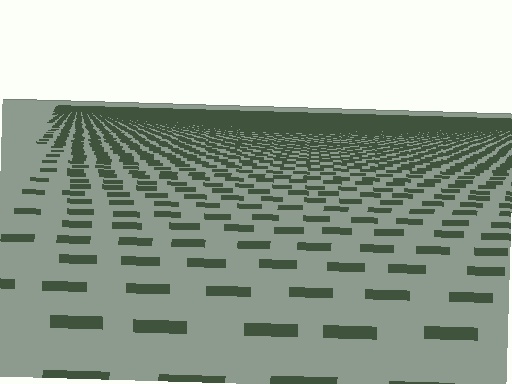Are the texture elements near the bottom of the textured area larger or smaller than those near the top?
Larger. Near the bottom, elements are closer to the viewer and appear at a bigger on-screen size.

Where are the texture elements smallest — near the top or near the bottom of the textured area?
Near the top.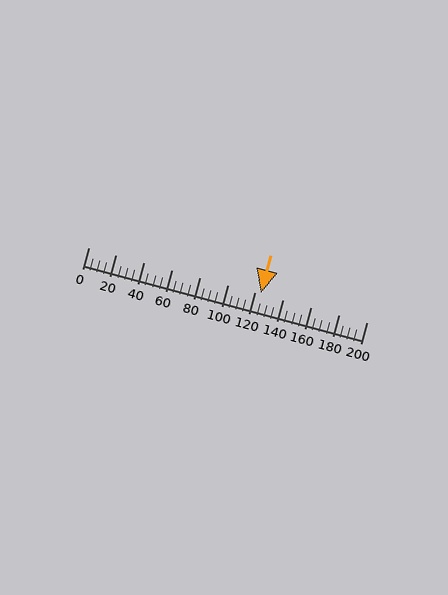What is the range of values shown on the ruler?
The ruler shows values from 0 to 200.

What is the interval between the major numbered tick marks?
The major tick marks are spaced 20 units apart.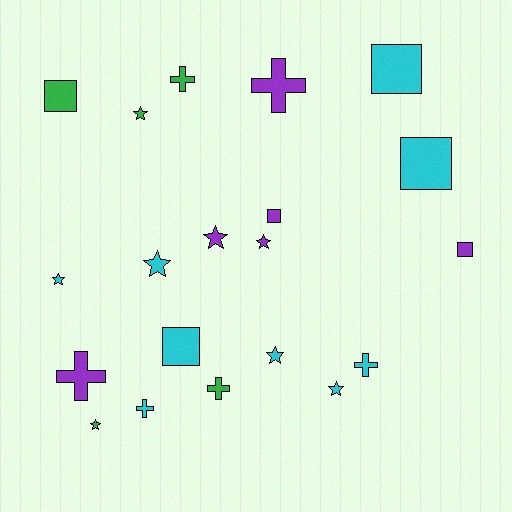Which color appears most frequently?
Cyan, with 9 objects.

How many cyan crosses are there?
There are 2 cyan crosses.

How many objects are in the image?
There are 20 objects.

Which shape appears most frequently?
Star, with 8 objects.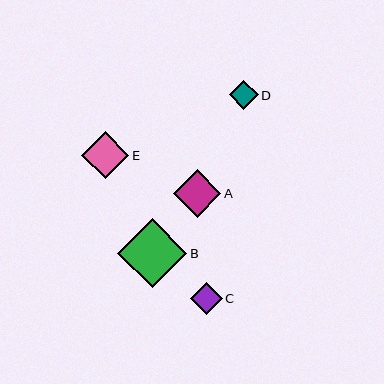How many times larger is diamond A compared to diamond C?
Diamond A is approximately 1.5 times the size of diamond C.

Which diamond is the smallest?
Diamond D is the smallest with a size of approximately 29 pixels.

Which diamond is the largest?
Diamond B is the largest with a size of approximately 69 pixels.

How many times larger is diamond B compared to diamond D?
Diamond B is approximately 2.4 times the size of diamond D.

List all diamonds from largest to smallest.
From largest to smallest: B, A, E, C, D.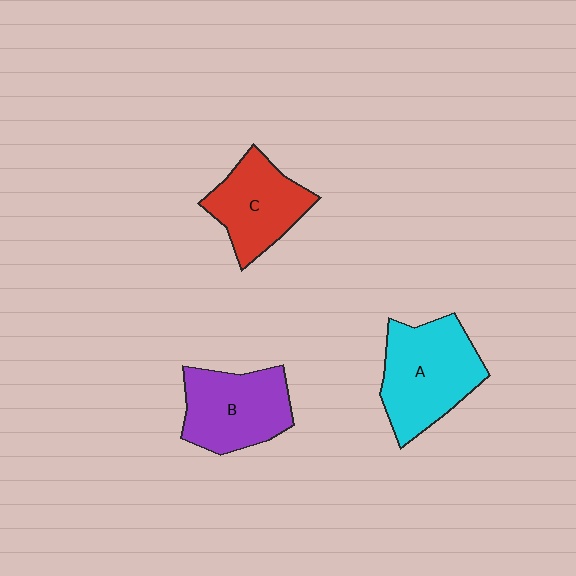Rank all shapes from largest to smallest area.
From largest to smallest: A (cyan), B (purple), C (red).